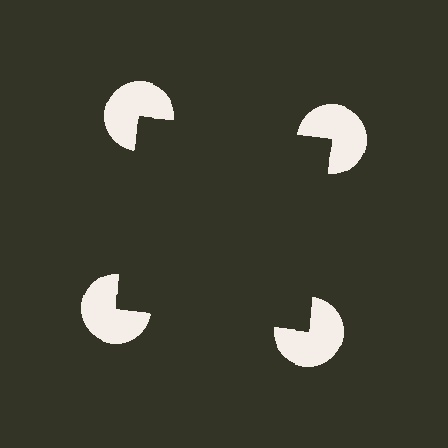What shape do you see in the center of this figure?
An illusory square — its edges are inferred from the aligned wedge cuts in the pac-man discs, not physically drawn.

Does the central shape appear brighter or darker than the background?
It typically appears slightly darker than the background, even though no actual brightness change is drawn.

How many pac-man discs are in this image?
There are 4 — one at each vertex of the illusory square.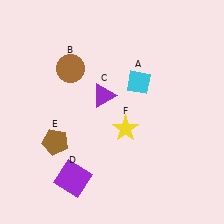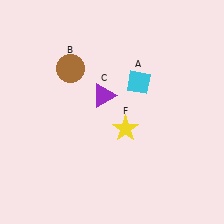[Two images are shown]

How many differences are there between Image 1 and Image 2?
There are 2 differences between the two images.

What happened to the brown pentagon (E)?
The brown pentagon (E) was removed in Image 2. It was in the bottom-left area of Image 1.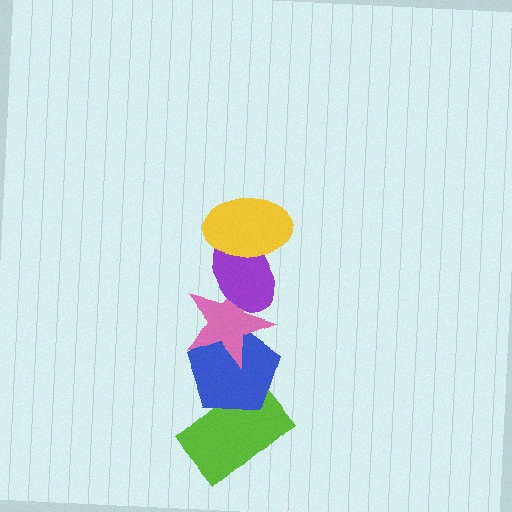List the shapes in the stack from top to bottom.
From top to bottom: the yellow ellipse, the purple ellipse, the pink star, the blue pentagon, the lime rectangle.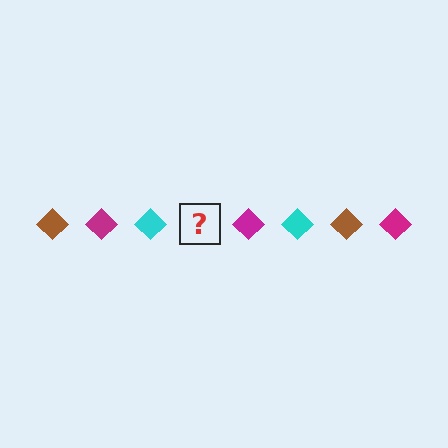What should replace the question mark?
The question mark should be replaced with a brown diamond.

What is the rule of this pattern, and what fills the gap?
The rule is that the pattern cycles through brown, magenta, cyan diamonds. The gap should be filled with a brown diamond.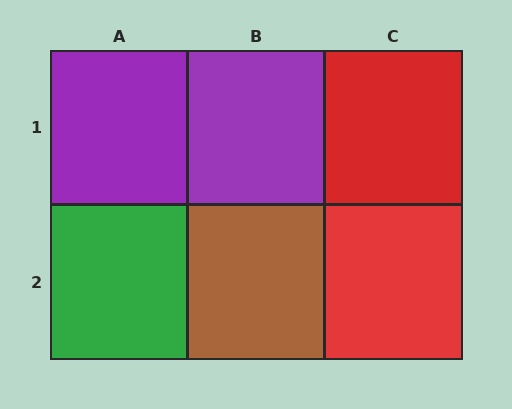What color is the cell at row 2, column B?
Brown.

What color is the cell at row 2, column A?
Green.